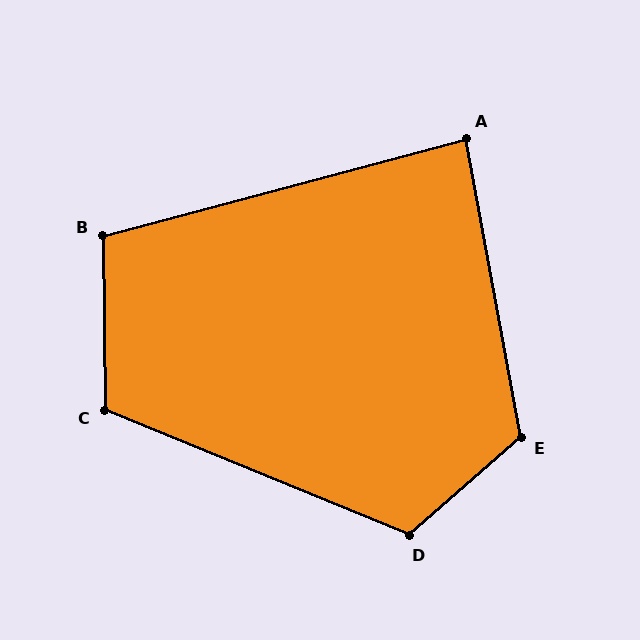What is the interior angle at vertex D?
Approximately 117 degrees (obtuse).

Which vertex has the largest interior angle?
E, at approximately 121 degrees.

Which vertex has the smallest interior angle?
A, at approximately 85 degrees.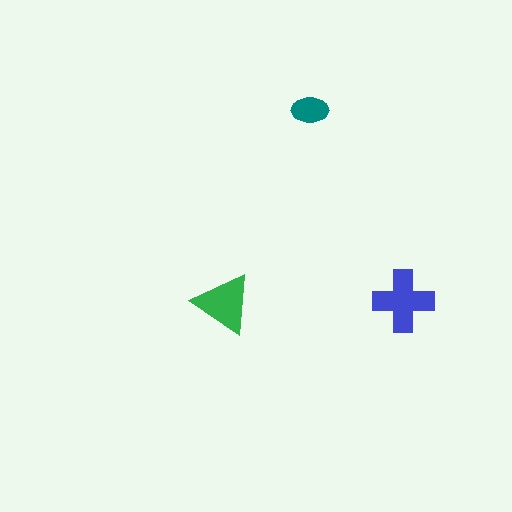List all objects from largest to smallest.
The blue cross, the green triangle, the teal ellipse.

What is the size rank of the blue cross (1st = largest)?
1st.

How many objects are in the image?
There are 3 objects in the image.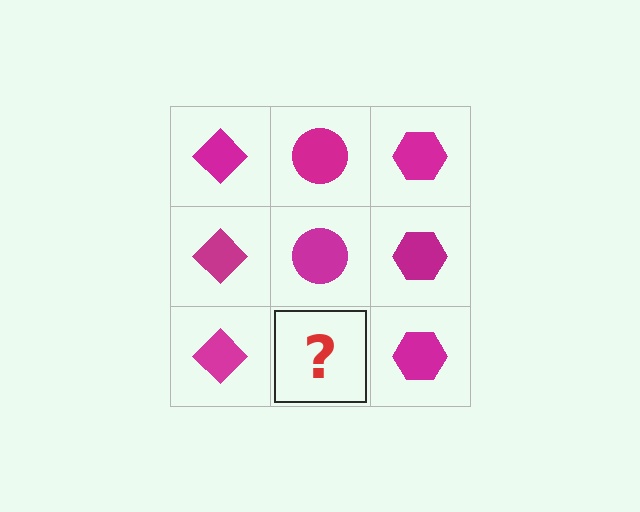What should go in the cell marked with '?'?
The missing cell should contain a magenta circle.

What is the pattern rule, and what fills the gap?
The rule is that each column has a consistent shape. The gap should be filled with a magenta circle.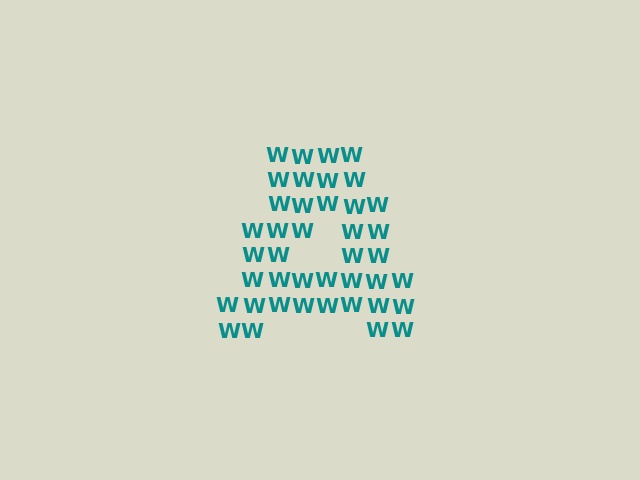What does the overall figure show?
The overall figure shows the letter A.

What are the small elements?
The small elements are letter W's.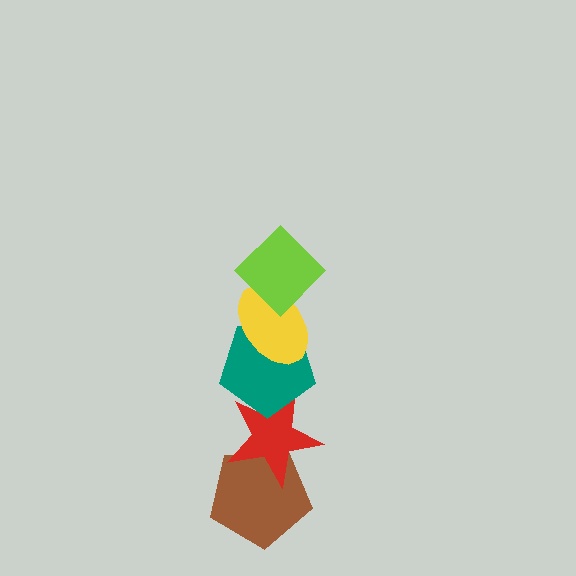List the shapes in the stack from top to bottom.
From top to bottom: the lime diamond, the yellow ellipse, the teal pentagon, the red star, the brown pentagon.